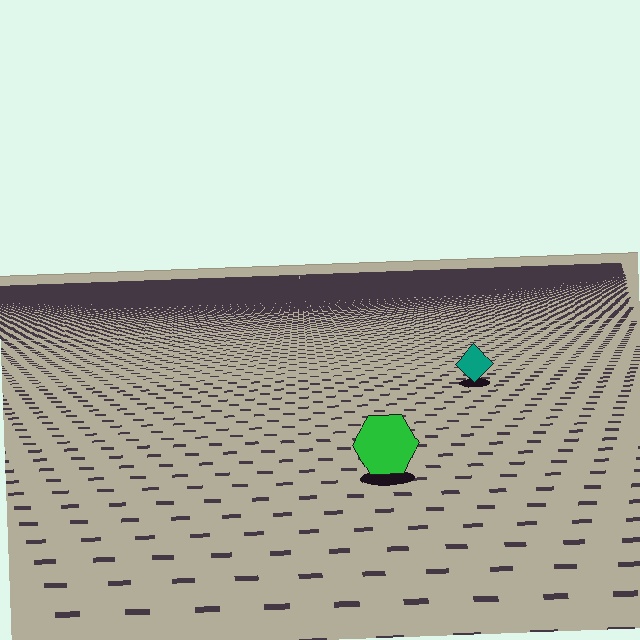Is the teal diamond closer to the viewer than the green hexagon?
No. The green hexagon is closer — you can tell from the texture gradient: the ground texture is coarser near it.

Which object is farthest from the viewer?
The teal diamond is farthest from the viewer. It appears smaller and the ground texture around it is denser.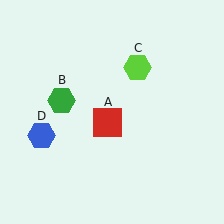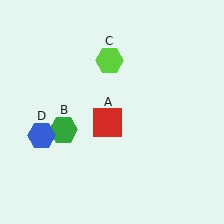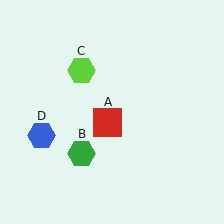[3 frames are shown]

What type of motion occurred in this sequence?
The green hexagon (object B), lime hexagon (object C) rotated counterclockwise around the center of the scene.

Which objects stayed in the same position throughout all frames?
Red square (object A) and blue hexagon (object D) remained stationary.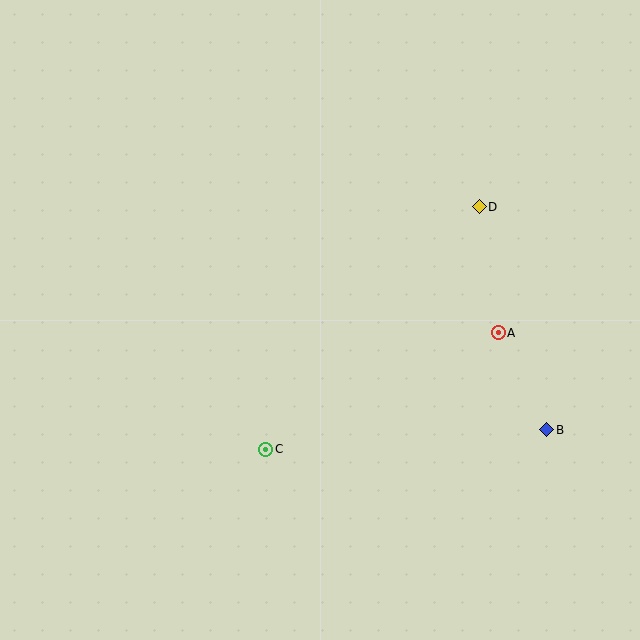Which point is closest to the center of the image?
Point C at (266, 449) is closest to the center.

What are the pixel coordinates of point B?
Point B is at (547, 430).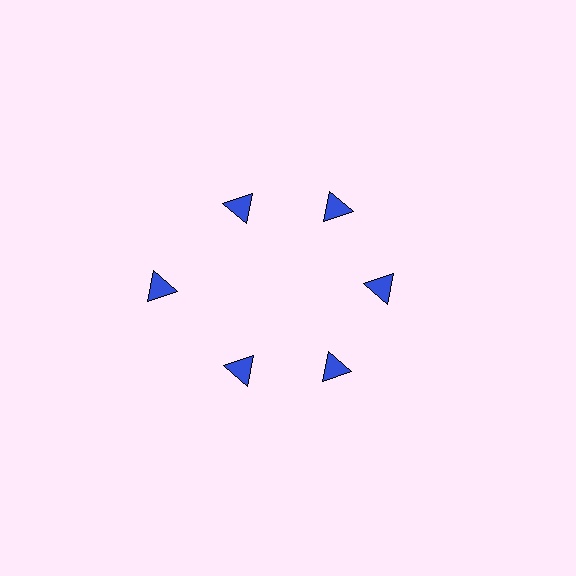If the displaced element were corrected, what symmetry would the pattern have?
It would have 6-fold rotational symmetry — the pattern would map onto itself every 60 degrees.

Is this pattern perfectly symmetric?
No. The 6 blue triangles are arranged in a ring, but one element near the 9 o'clock position is pushed outward from the center, breaking the 6-fold rotational symmetry.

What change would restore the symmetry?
The symmetry would be restored by moving it inward, back onto the ring so that all 6 triangles sit at equal angles and equal distance from the center.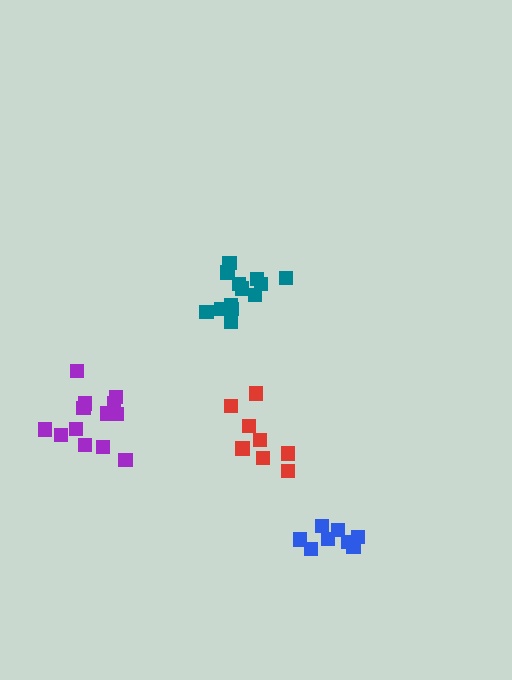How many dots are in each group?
Group 1: 13 dots, Group 2: 8 dots, Group 3: 13 dots, Group 4: 8 dots (42 total).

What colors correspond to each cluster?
The clusters are colored: teal, red, purple, blue.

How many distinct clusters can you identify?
There are 4 distinct clusters.